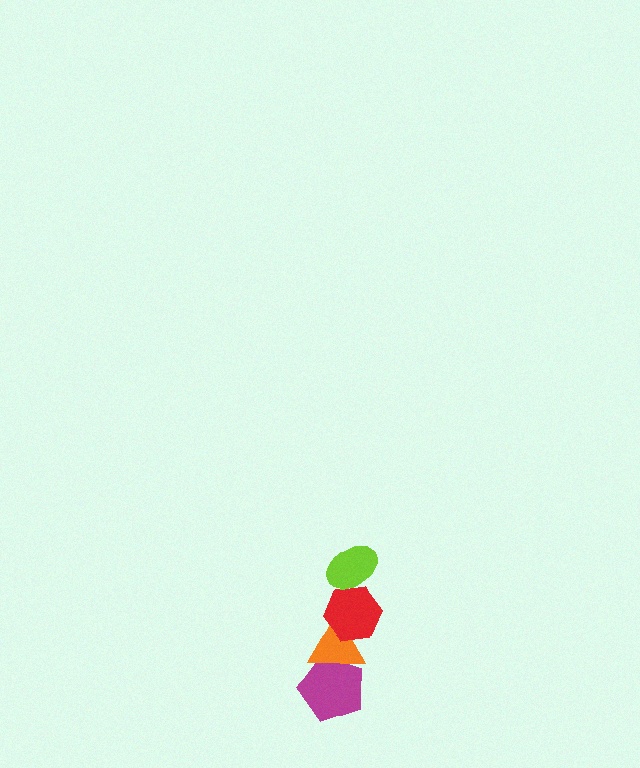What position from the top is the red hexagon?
The red hexagon is 2nd from the top.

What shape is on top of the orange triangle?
The red hexagon is on top of the orange triangle.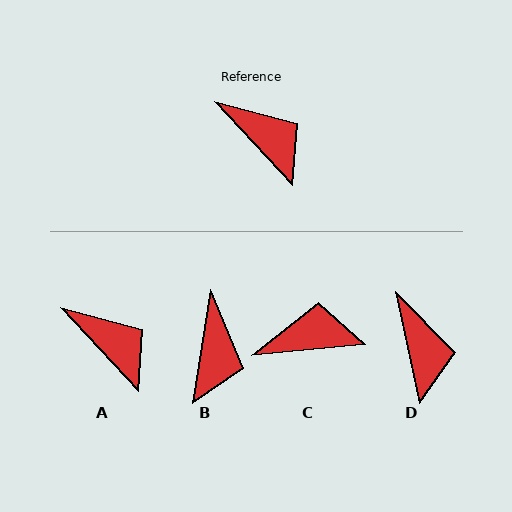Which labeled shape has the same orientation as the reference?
A.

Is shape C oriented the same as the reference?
No, it is off by about 53 degrees.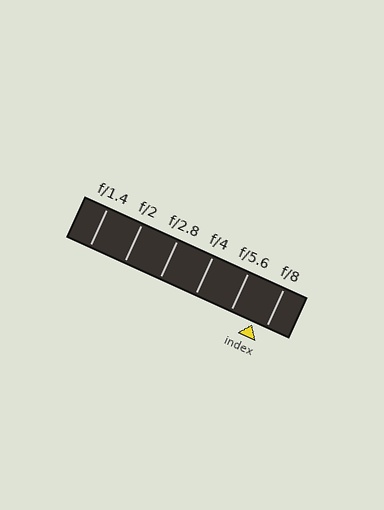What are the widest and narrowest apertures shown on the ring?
The widest aperture shown is f/1.4 and the narrowest is f/8.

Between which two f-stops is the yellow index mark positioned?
The index mark is between f/5.6 and f/8.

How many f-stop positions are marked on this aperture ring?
There are 6 f-stop positions marked.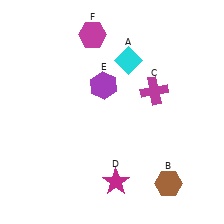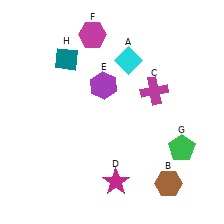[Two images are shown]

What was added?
A green pentagon (G), a teal diamond (H) were added in Image 2.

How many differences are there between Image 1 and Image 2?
There are 2 differences between the two images.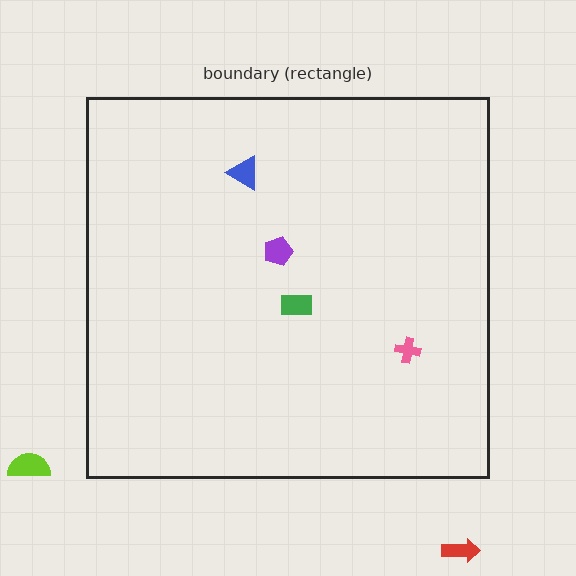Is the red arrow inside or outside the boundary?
Outside.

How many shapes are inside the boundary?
4 inside, 2 outside.